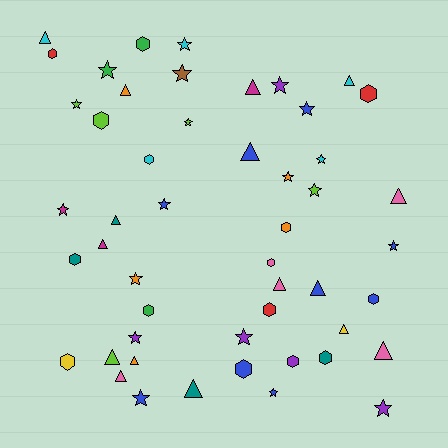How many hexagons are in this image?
There are 15 hexagons.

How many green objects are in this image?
There are 3 green objects.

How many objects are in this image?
There are 50 objects.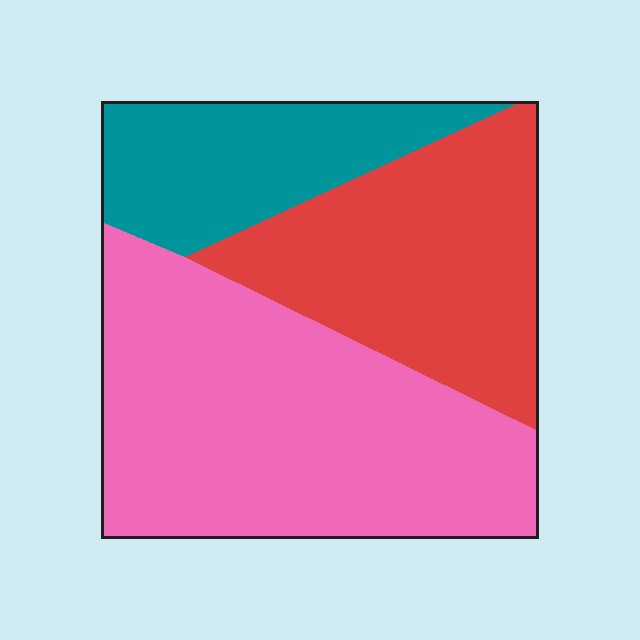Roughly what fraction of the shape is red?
Red covers roughly 30% of the shape.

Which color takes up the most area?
Pink, at roughly 50%.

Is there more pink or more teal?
Pink.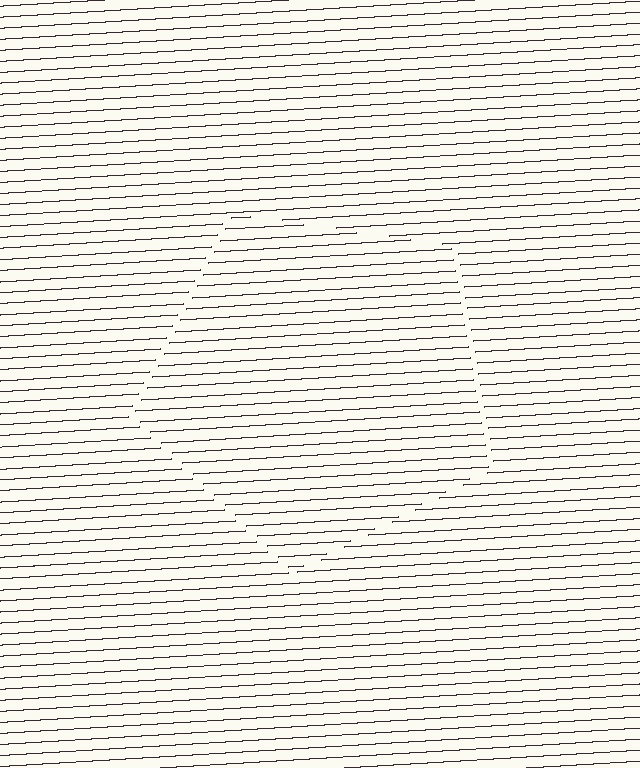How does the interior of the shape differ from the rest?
The interior of the shape contains the same grating, shifted by half a period — the contour is defined by the phase discontinuity where line-ends from the inner and outer gratings abut.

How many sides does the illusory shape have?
5 sides — the line-ends trace a pentagon.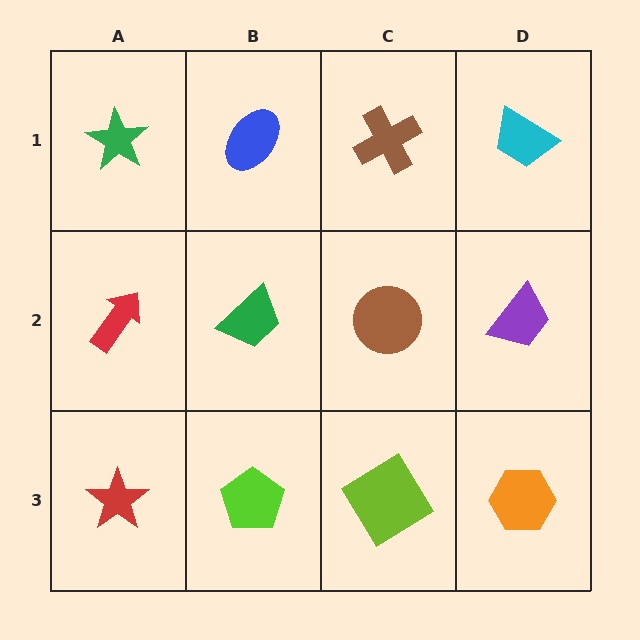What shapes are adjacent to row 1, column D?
A purple trapezoid (row 2, column D), a brown cross (row 1, column C).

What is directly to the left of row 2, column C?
A green trapezoid.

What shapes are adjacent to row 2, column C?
A brown cross (row 1, column C), a lime diamond (row 3, column C), a green trapezoid (row 2, column B), a purple trapezoid (row 2, column D).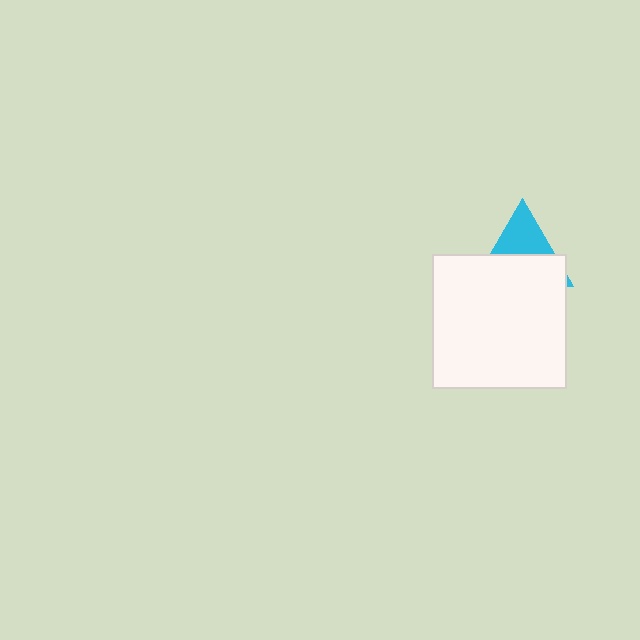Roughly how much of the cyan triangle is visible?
A small part of it is visible (roughly 39%).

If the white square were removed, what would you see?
You would see the complete cyan triangle.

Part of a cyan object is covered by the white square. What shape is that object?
It is a triangle.